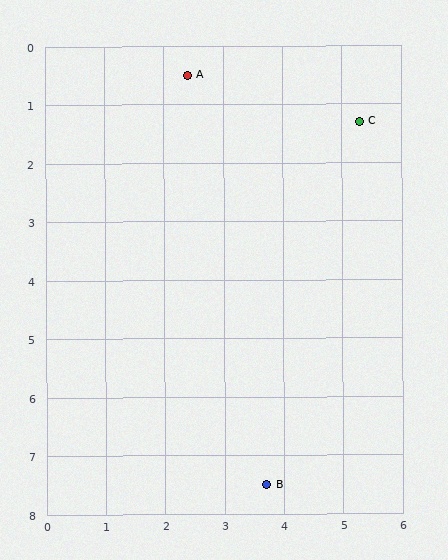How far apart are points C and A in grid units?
Points C and A are about 3.0 grid units apart.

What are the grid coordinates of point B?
Point B is at approximately (3.7, 7.5).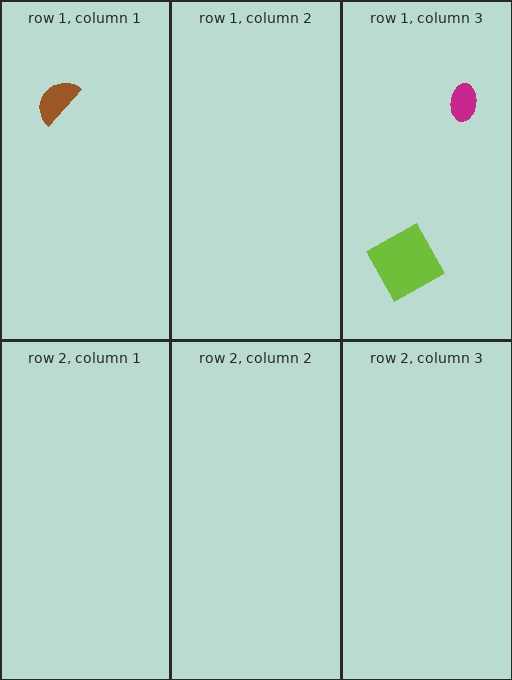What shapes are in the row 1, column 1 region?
The brown semicircle.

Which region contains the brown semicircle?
The row 1, column 1 region.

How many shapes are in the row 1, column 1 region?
1.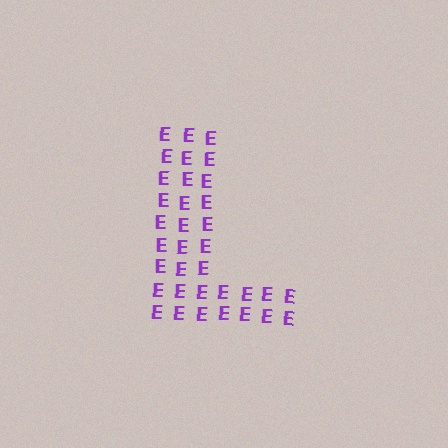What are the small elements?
The small elements are letter E's.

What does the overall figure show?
The overall figure shows the letter L.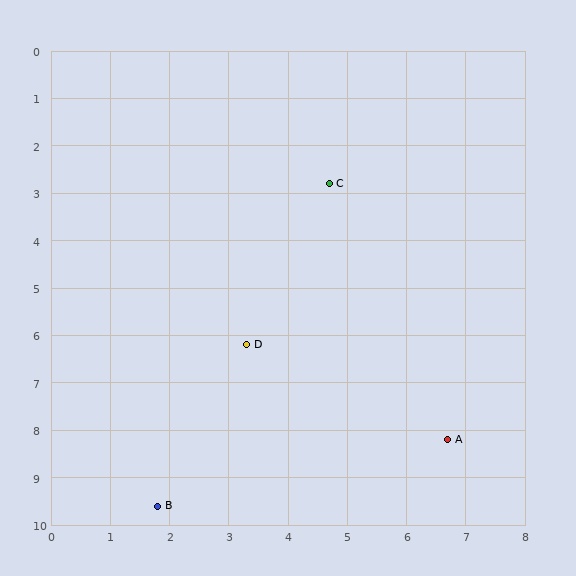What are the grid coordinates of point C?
Point C is at approximately (4.7, 2.8).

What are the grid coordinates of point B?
Point B is at approximately (1.8, 9.6).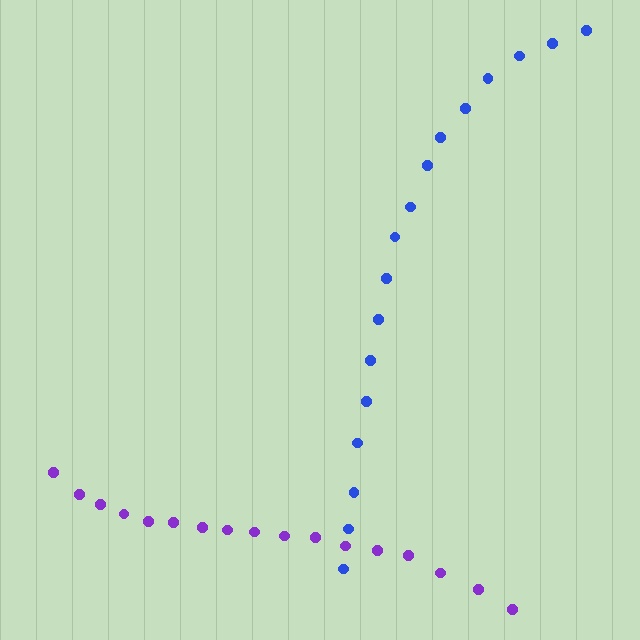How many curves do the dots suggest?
There are 2 distinct paths.